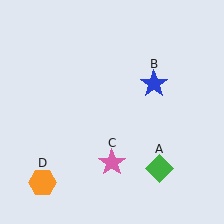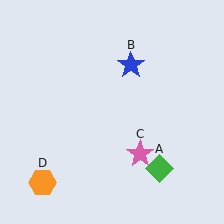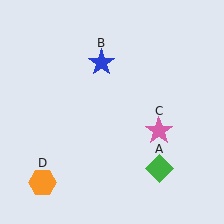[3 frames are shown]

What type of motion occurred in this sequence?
The blue star (object B), pink star (object C) rotated counterclockwise around the center of the scene.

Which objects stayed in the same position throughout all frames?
Green diamond (object A) and orange hexagon (object D) remained stationary.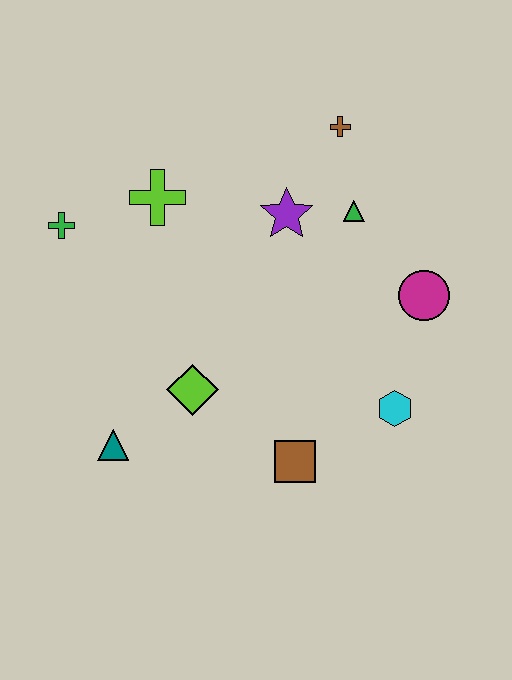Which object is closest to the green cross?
The lime cross is closest to the green cross.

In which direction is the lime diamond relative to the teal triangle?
The lime diamond is to the right of the teal triangle.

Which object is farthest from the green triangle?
The teal triangle is farthest from the green triangle.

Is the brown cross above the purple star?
Yes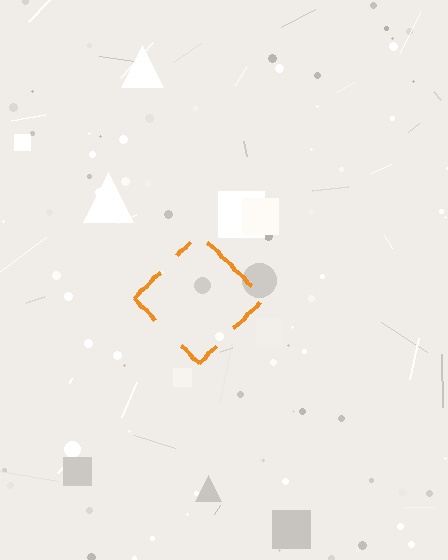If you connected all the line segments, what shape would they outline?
They would outline a diamond.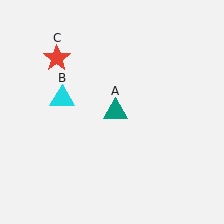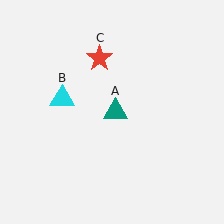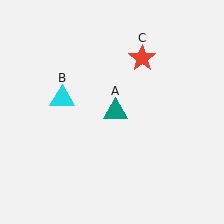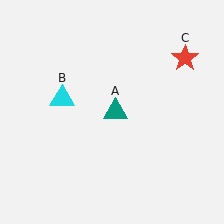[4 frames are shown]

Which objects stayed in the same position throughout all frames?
Teal triangle (object A) and cyan triangle (object B) remained stationary.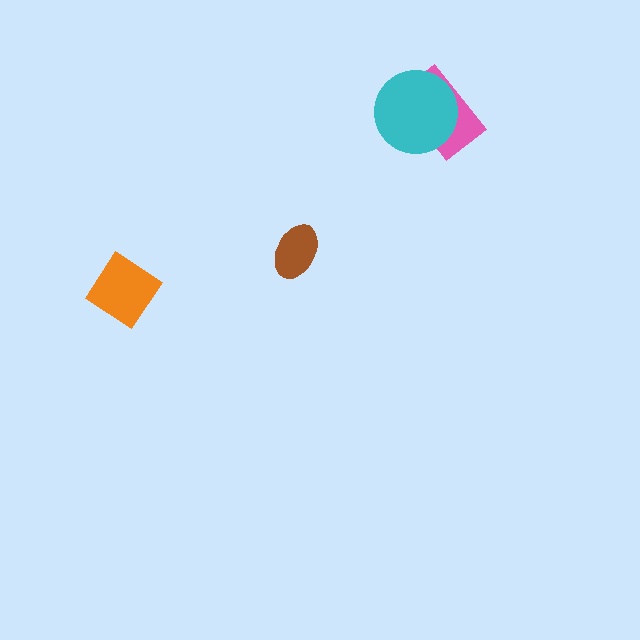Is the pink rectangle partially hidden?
Yes, it is partially covered by another shape.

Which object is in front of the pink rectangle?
The cyan circle is in front of the pink rectangle.